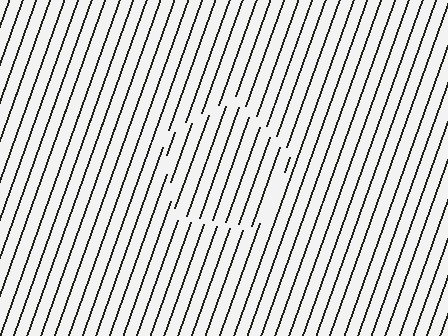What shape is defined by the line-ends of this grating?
An illusory pentagon. The interior of the shape contains the same grating, shifted by half a period — the contour is defined by the phase discontinuity where line-ends from the inner and outer gratings abut.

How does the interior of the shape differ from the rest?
The interior of the shape contains the same grating, shifted by half a period — the contour is defined by the phase discontinuity where line-ends from the inner and outer gratings abut.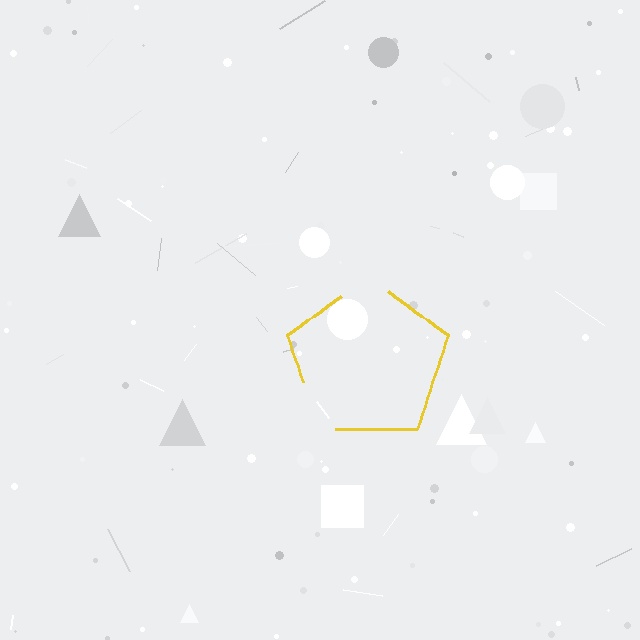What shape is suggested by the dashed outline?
The dashed outline suggests a pentagon.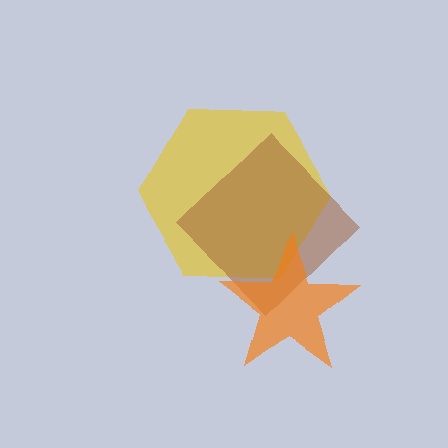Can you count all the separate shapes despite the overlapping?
Yes, there are 3 separate shapes.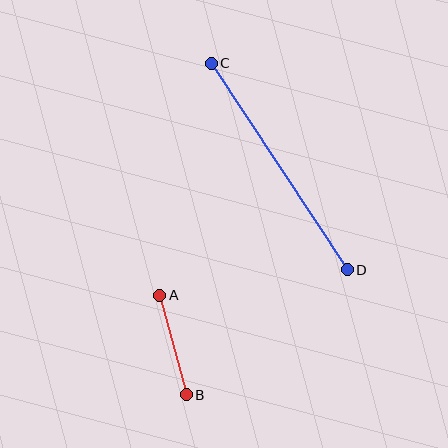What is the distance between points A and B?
The distance is approximately 103 pixels.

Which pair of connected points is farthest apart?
Points C and D are farthest apart.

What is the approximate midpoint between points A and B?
The midpoint is at approximately (173, 345) pixels.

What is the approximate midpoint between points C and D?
The midpoint is at approximately (279, 166) pixels.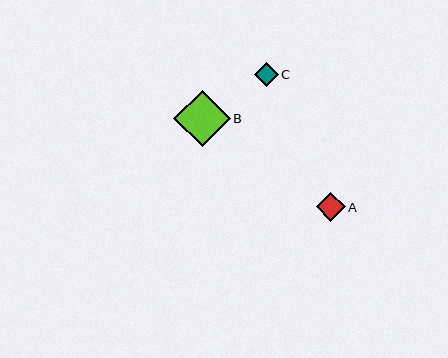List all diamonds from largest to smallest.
From largest to smallest: B, A, C.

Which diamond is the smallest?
Diamond C is the smallest with a size of approximately 23 pixels.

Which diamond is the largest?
Diamond B is the largest with a size of approximately 56 pixels.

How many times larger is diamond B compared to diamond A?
Diamond B is approximately 1.9 times the size of diamond A.